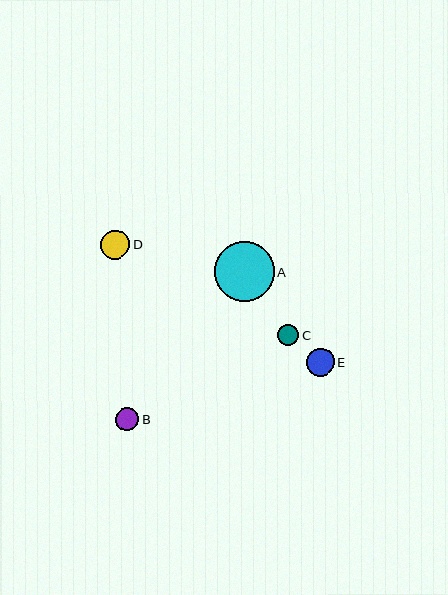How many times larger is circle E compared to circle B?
Circle E is approximately 1.2 times the size of circle B.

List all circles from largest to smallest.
From largest to smallest: A, D, E, B, C.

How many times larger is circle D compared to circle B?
Circle D is approximately 1.3 times the size of circle B.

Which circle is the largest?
Circle A is the largest with a size of approximately 60 pixels.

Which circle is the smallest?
Circle C is the smallest with a size of approximately 21 pixels.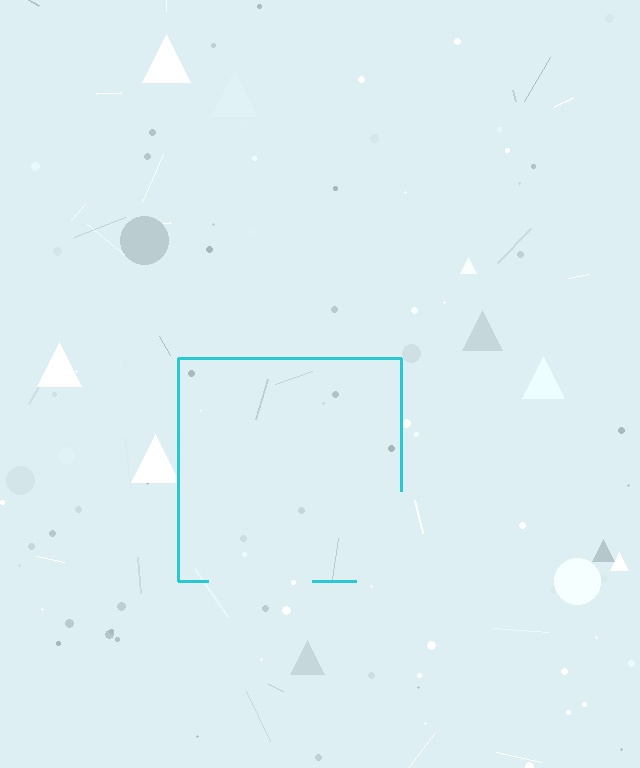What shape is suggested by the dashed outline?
The dashed outline suggests a square.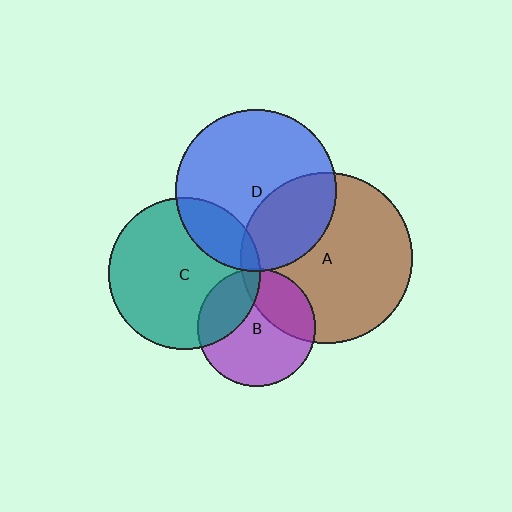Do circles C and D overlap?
Yes.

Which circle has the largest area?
Circle A (brown).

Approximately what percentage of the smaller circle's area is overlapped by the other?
Approximately 20%.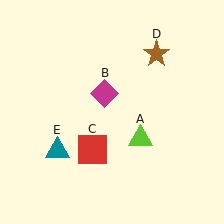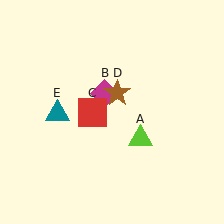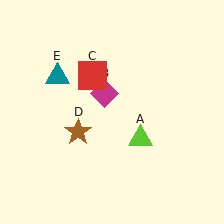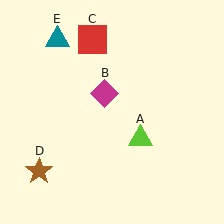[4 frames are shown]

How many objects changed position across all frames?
3 objects changed position: red square (object C), brown star (object D), teal triangle (object E).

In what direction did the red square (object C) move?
The red square (object C) moved up.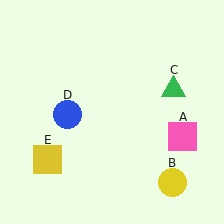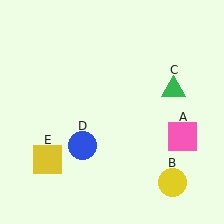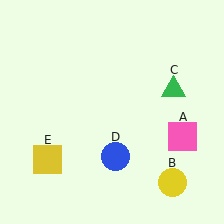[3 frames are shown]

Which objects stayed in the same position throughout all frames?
Pink square (object A) and yellow circle (object B) and green triangle (object C) and yellow square (object E) remained stationary.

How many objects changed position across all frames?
1 object changed position: blue circle (object D).